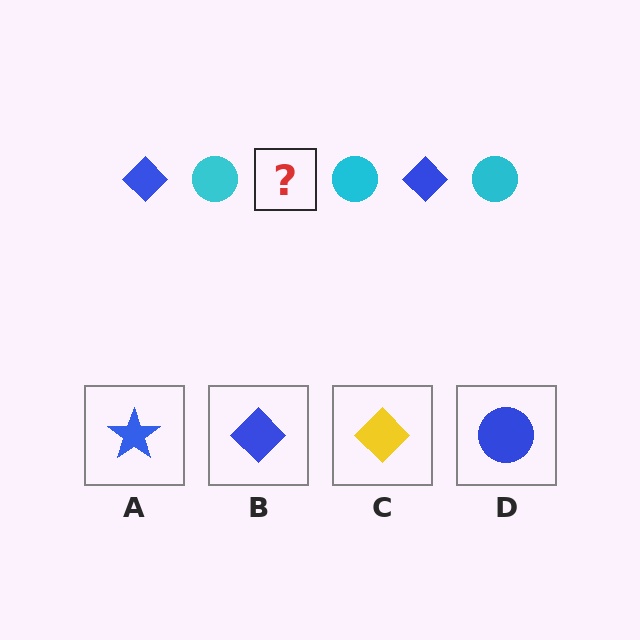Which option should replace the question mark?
Option B.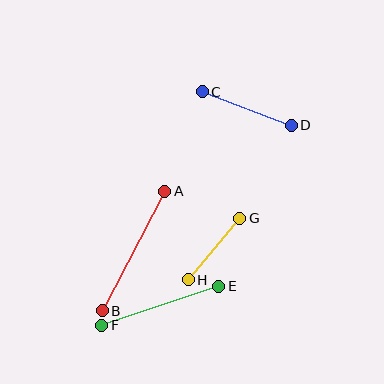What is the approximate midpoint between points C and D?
The midpoint is at approximately (247, 109) pixels.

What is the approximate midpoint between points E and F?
The midpoint is at approximately (160, 306) pixels.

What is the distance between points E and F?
The distance is approximately 123 pixels.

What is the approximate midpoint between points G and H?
The midpoint is at approximately (214, 249) pixels.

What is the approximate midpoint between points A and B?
The midpoint is at approximately (134, 251) pixels.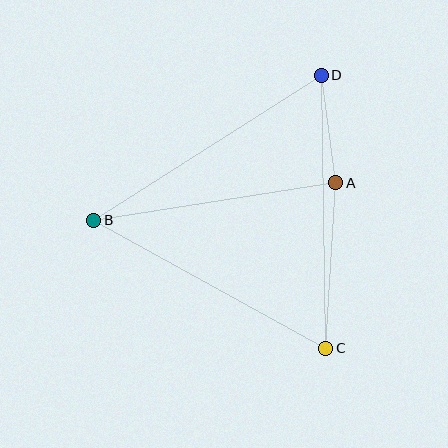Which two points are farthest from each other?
Points C and D are farthest from each other.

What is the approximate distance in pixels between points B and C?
The distance between B and C is approximately 265 pixels.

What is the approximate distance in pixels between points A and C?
The distance between A and C is approximately 166 pixels.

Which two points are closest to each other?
Points A and D are closest to each other.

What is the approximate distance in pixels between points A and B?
The distance between A and B is approximately 245 pixels.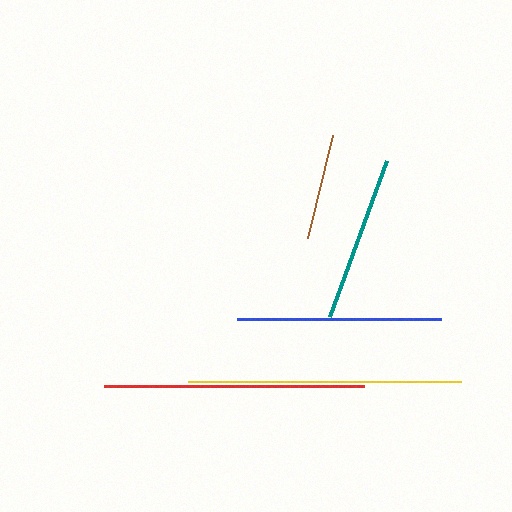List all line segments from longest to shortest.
From longest to shortest: yellow, red, blue, teal, brown.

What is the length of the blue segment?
The blue segment is approximately 204 pixels long.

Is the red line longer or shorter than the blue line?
The red line is longer than the blue line.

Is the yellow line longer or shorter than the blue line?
The yellow line is longer than the blue line.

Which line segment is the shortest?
The brown line is the shortest at approximately 106 pixels.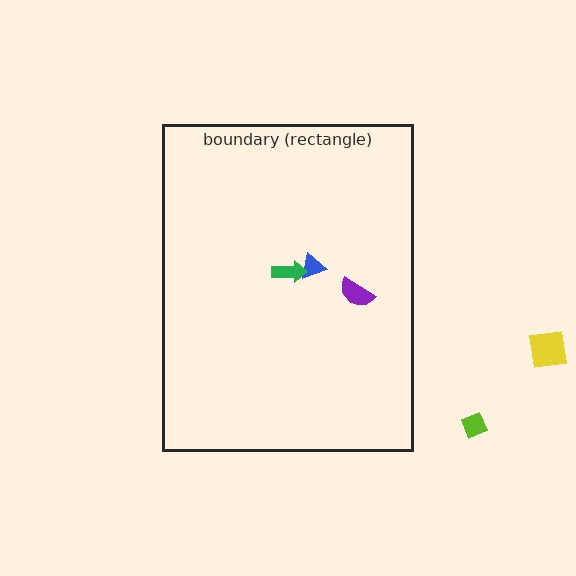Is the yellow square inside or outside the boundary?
Outside.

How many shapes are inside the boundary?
3 inside, 2 outside.